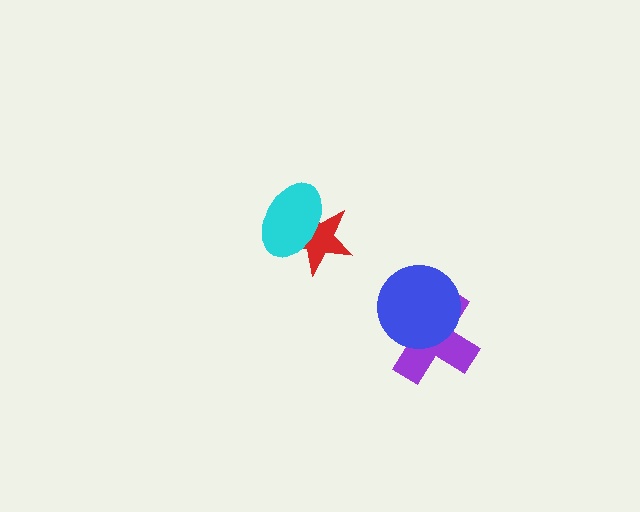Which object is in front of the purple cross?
The blue circle is in front of the purple cross.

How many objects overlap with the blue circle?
1 object overlaps with the blue circle.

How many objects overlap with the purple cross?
1 object overlaps with the purple cross.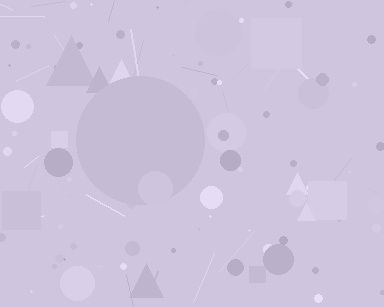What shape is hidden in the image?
A circle is hidden in the image.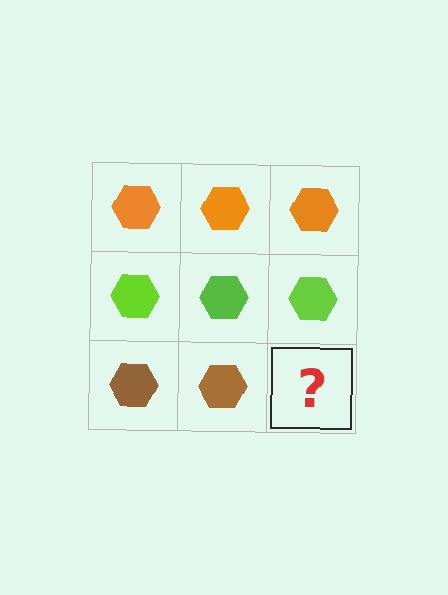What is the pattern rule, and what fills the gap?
The rule is that each row has a consistent color. The gap should be filled with a brown hexagon.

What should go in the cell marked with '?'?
The missing cell should contain a brown hexagon.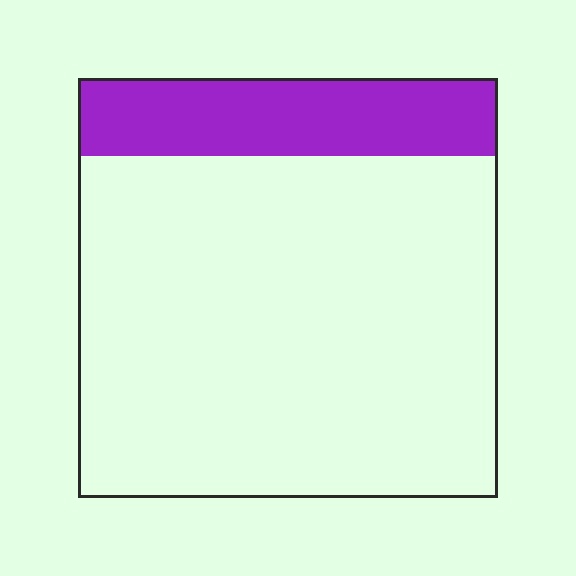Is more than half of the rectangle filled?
No.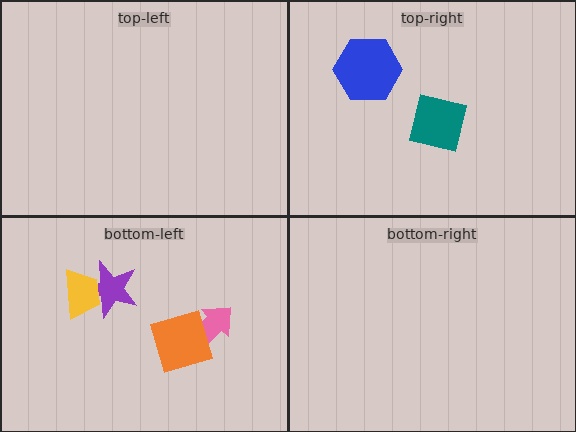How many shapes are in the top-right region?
2.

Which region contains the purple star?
The bottom-left region.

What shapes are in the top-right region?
The blue hexagon, the teal square.